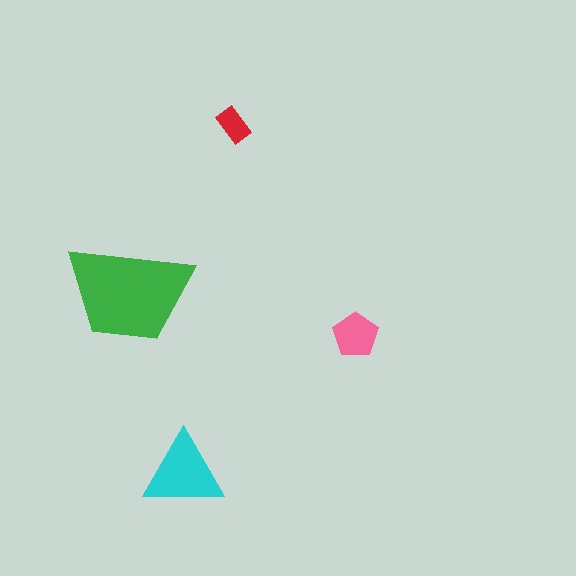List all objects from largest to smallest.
The green trapezoid, the cyan triangle, the pink pentagon, the red rectangle.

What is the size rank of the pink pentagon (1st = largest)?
3rd.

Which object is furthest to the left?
The green trapezoid is leftmost.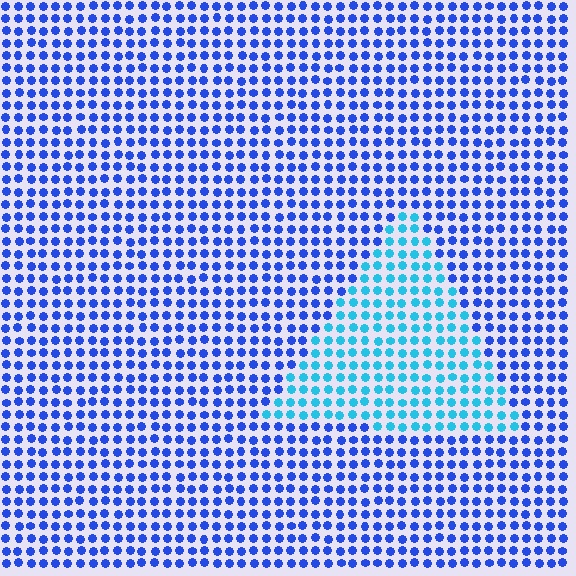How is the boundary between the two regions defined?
The boundary is defined purely by a slight shift in hue (about 38 degrees). Spacing, size, and orientation are identical on both sides.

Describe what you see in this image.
The image is filled with small blue elements in a uniform arrangement. A triangle-shaped region is visible where the elements are tinted to a slightly different hue, forming a subtle color boundary.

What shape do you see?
I see a triangle.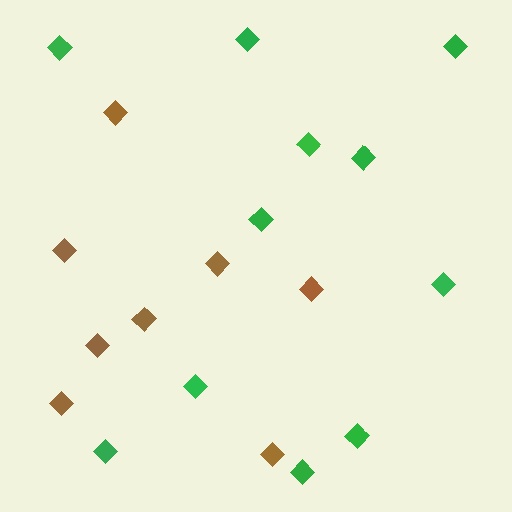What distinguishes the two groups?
There are 2 groups: one group of green diamonds (11) and one group of brown diamonds (8).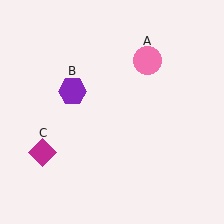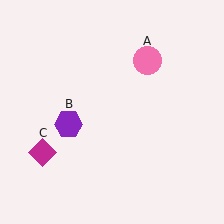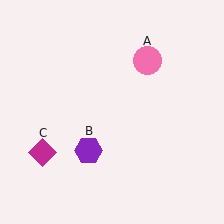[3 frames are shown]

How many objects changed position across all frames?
1 object changed position: purple hexagon (object B).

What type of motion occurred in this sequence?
The purple hexagon (object B) rotated counterclockwise around the center of the scene.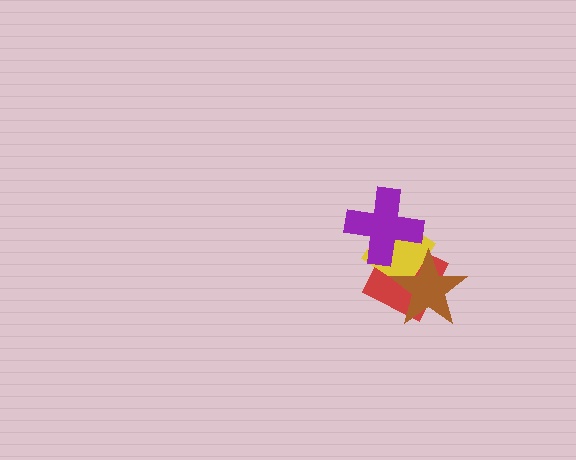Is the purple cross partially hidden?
No, no other shape covers it.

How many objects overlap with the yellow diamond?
3 objects overlap with the yellow diamond.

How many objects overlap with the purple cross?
2 objects overlap with the purple cross.